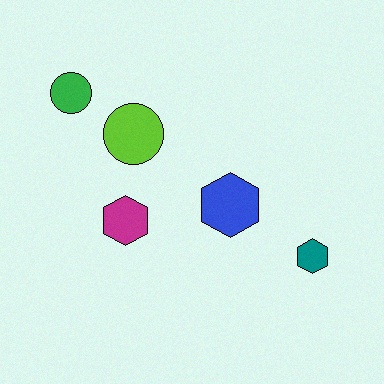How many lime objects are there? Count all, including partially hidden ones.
There is 1 lime object.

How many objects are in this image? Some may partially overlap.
There are 5 objects.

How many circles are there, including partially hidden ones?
There are 2 circles.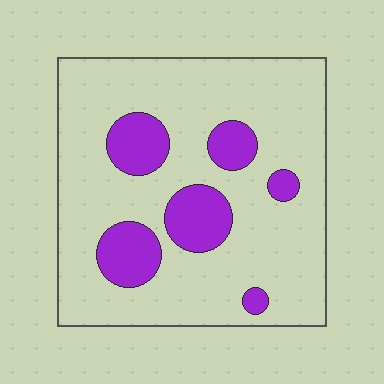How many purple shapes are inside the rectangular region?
6.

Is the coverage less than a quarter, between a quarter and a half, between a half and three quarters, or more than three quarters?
Less than a quarter.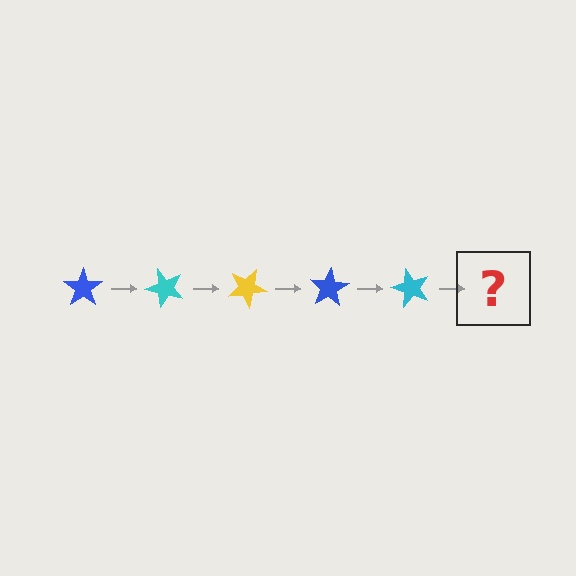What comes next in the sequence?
The next element should be a yellow star, rotated 250 degrees from the start.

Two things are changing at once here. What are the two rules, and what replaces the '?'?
The two rules are that it rotates 50 degrees each step and the color cycles through blue, cyan, and yellow. The '?' should be a yellow star, rotated 250 degrees from the start.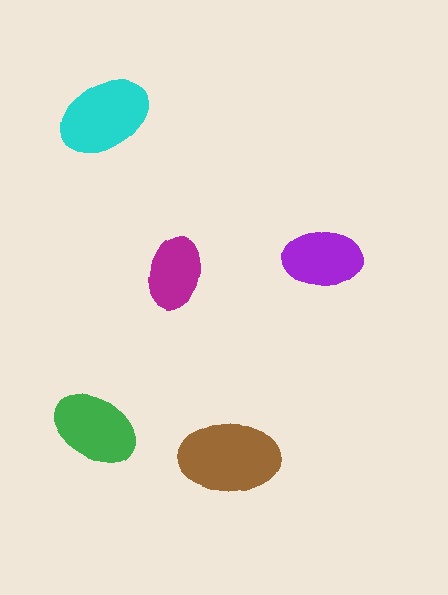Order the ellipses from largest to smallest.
the brown one, the cyan one, the green one, the purple one, the magenta one.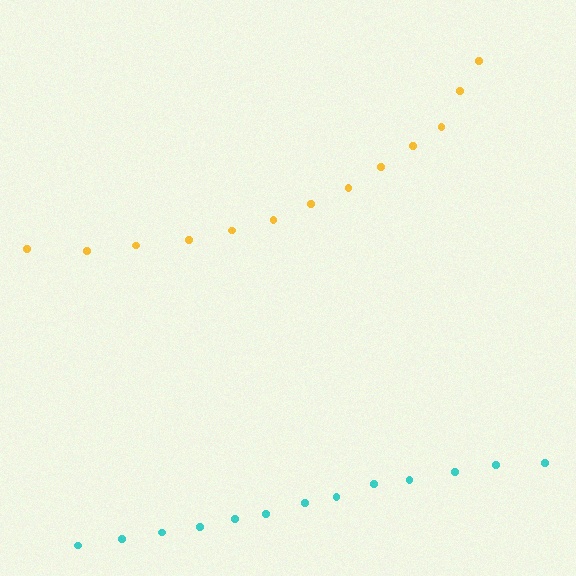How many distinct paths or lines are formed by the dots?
There are 2 distinct paths.